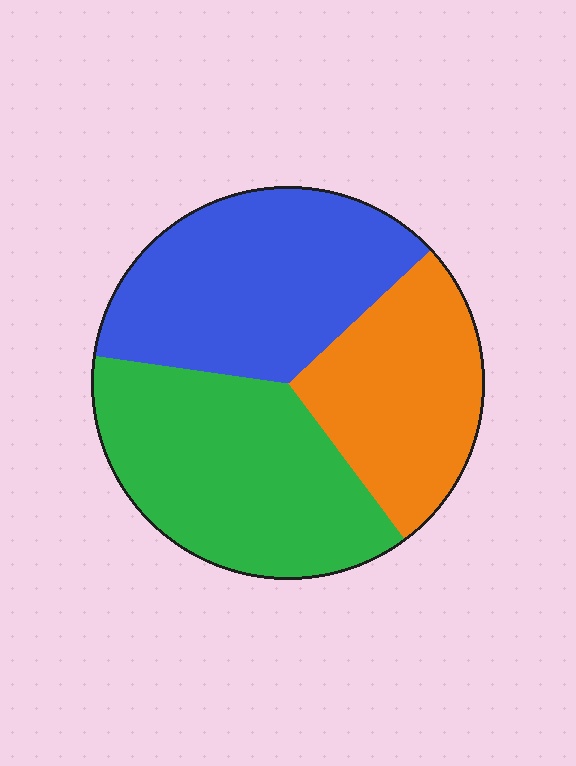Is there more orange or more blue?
Blue.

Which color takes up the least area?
Orange, at roughly 25%.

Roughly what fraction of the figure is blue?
Blue takes up between a third and a half of the figure.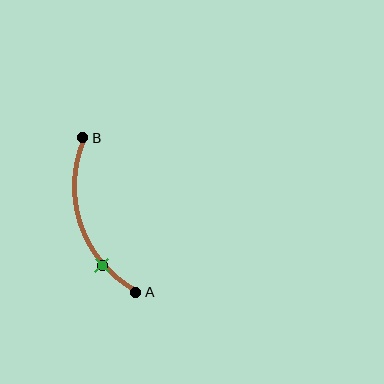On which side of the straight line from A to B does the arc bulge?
The arc bulges to the left of the straight line connecting A and B.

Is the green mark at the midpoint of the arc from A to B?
No. The green mark lies on the arc but is closer to endpoint A. The arc midpoint would be at the point on the curve equidistant along the arc from both A and B.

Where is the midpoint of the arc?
The arc midpoint is the point on the curve farthest from the straight line joining A and B. It sits to the left of that line.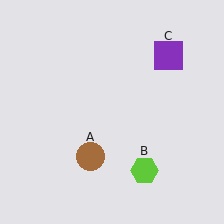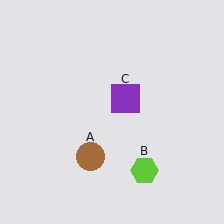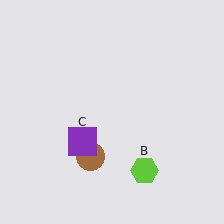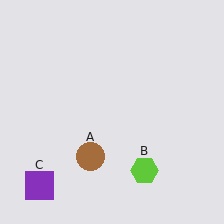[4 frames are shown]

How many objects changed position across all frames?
1 object changed position: purple square (object C).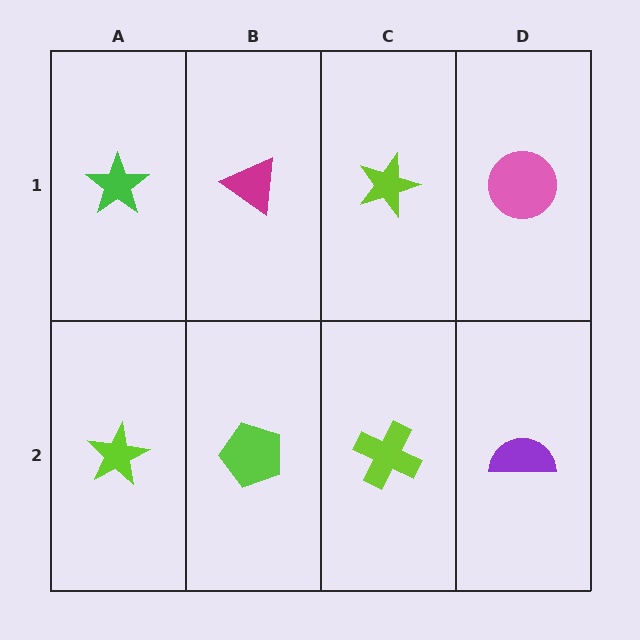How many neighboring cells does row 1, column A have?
2.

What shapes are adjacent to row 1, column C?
A lime cross (row 2, column C), a magenta triangle (row 1, column B), a pink circle (row 1, column D).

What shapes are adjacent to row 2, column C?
A lime star (row 1, column C), a lime pentagon (row 2, column B), a purple semicircle (row 2, column D).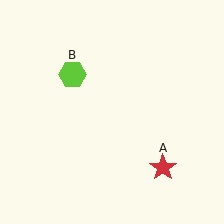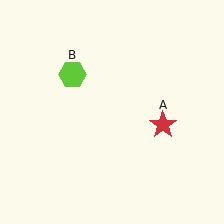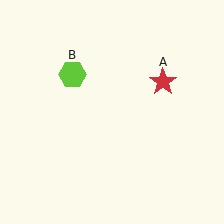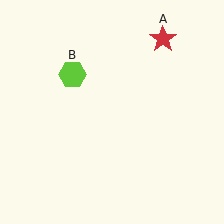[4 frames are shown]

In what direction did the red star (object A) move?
The red star (object A) moved up.